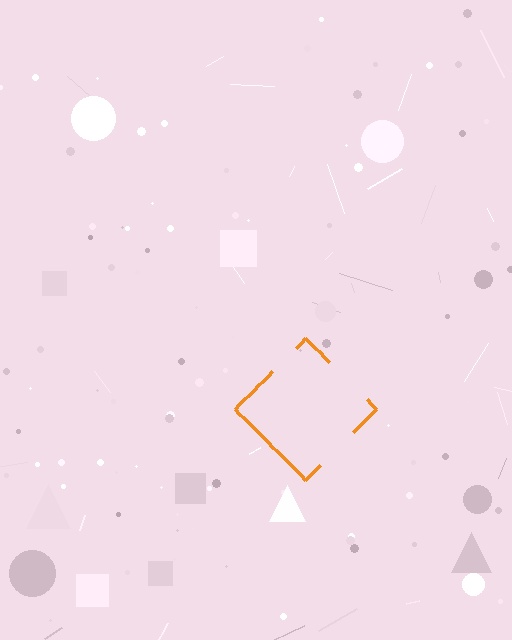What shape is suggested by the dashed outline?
The dashed outline suggests a diamond.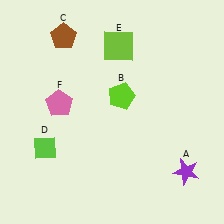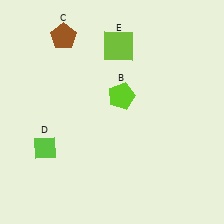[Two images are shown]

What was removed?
The pink pentagon (F), the purple star (A) were removed in Image 2.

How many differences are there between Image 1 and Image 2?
There are 2 differences between the two images.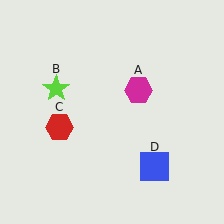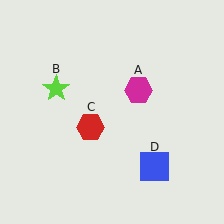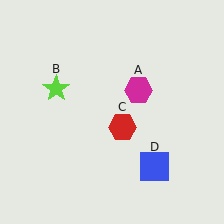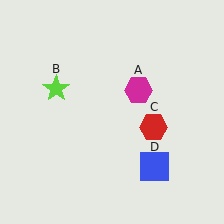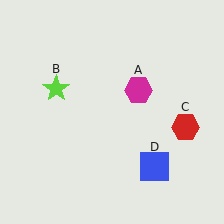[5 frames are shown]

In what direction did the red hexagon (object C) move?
The red hexagon (object C) moved right.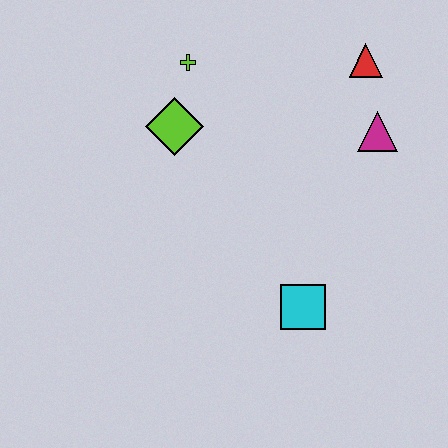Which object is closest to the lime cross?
The lime diamond is closest to the lime cross.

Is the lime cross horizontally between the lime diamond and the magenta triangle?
Yes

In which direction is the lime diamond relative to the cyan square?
The lime diamond is above the cyan square.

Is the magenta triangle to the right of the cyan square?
Yes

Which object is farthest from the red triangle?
The cyan square is farthest from the red triangle.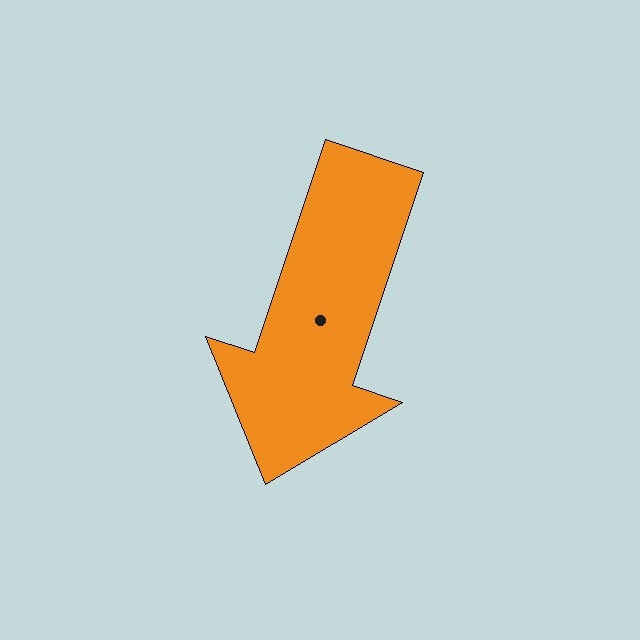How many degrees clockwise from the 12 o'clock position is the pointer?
Approximately 198 degrees.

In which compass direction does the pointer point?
South.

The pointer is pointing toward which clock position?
Roughly 7 o'clock.